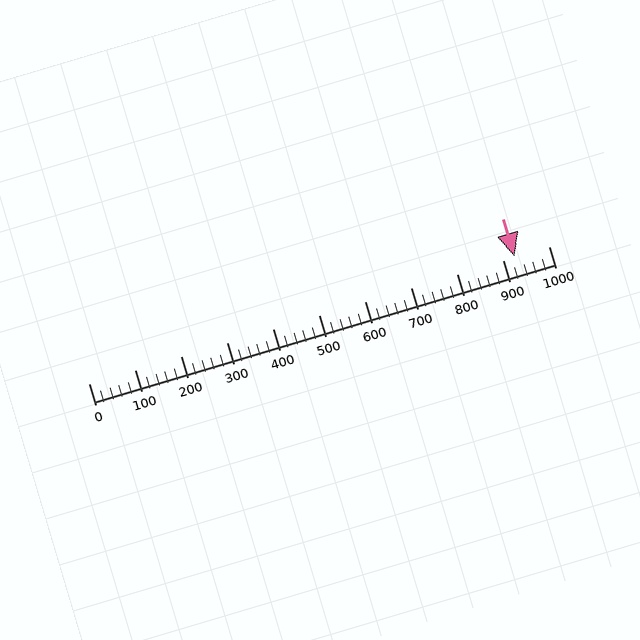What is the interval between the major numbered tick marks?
The major tick marks are spaced 100 units apart.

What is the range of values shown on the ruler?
The ruler shows values from 0 to 1000.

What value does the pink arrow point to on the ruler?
The pink arrow points to approximately 926.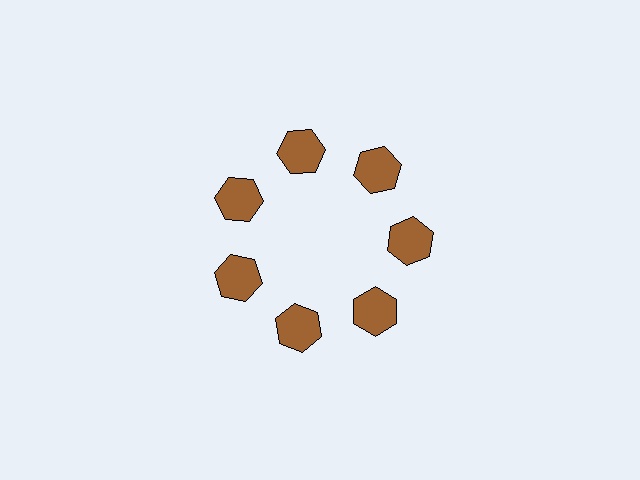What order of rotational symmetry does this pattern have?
This pattern has 7-fold rotational symmetry.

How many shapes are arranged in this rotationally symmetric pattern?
There are 7 shapes, arranged in 7 groups of 1.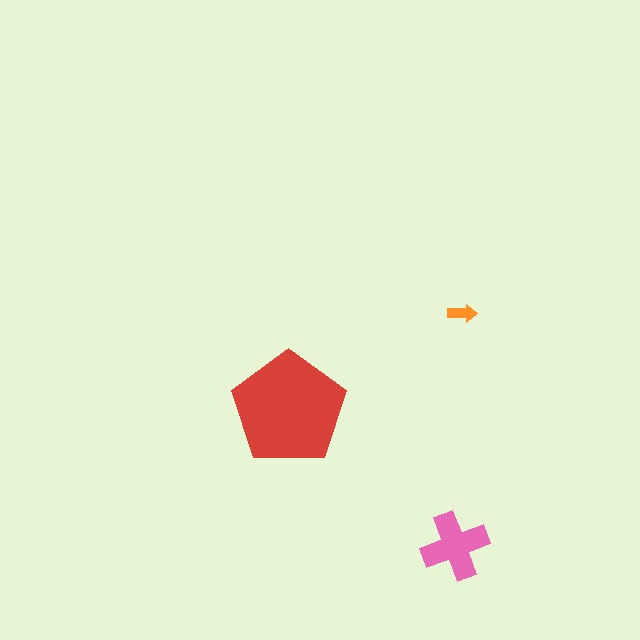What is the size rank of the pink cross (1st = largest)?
2nd.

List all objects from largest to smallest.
The red pentagon, the pink cross, the orange arrow.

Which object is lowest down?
The pink cross is bottommost.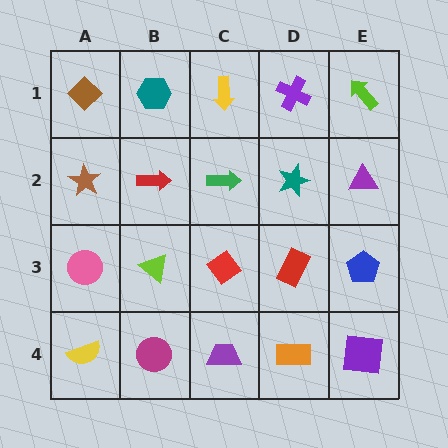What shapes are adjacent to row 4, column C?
A red diamond (row 3, column C), a magenta circle (row 4, column B), an orange rectangle (row 4, column D).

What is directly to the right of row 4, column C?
An orange rectangle.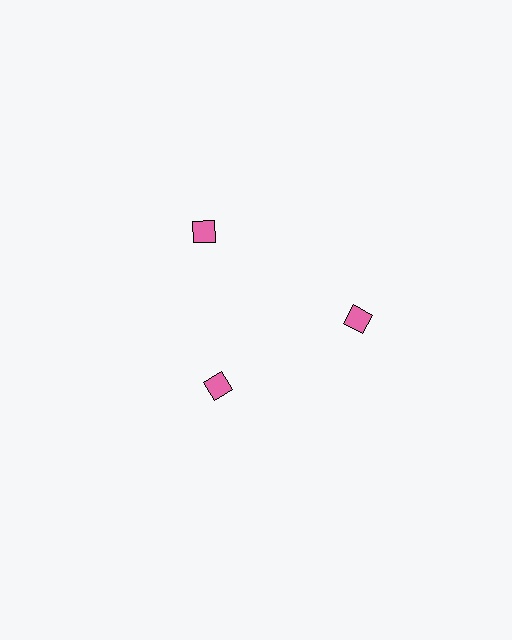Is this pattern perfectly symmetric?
No. The 3 pink squares are arranged in a ring, but one element near the 7 o'clock position is pulled inward toward the center, breaking the 3-fold rotational symmetry.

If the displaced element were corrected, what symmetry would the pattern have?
It would have 3-fold rotational symmetry — the pattern would map onto itself every 120 degrees.